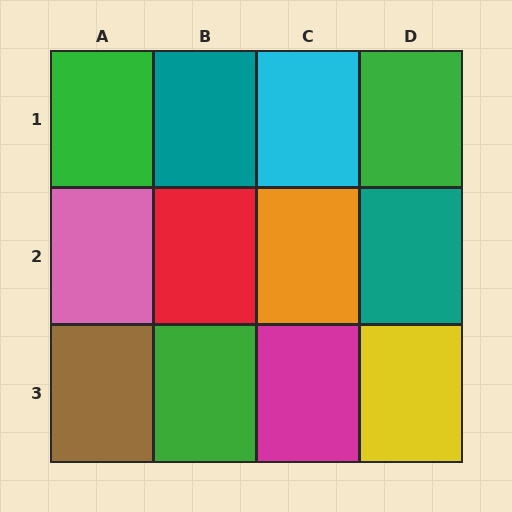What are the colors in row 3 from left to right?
Brown, green, magenta, yellow.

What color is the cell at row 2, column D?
Teal.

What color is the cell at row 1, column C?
Cyan.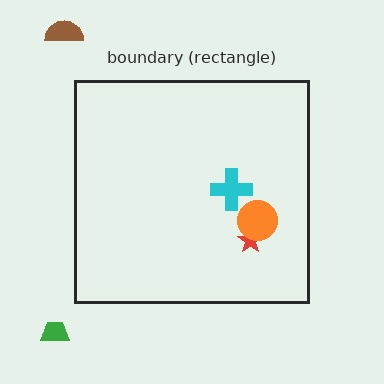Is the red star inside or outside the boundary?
Inside.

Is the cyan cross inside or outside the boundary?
Inside.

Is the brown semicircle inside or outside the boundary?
Outside.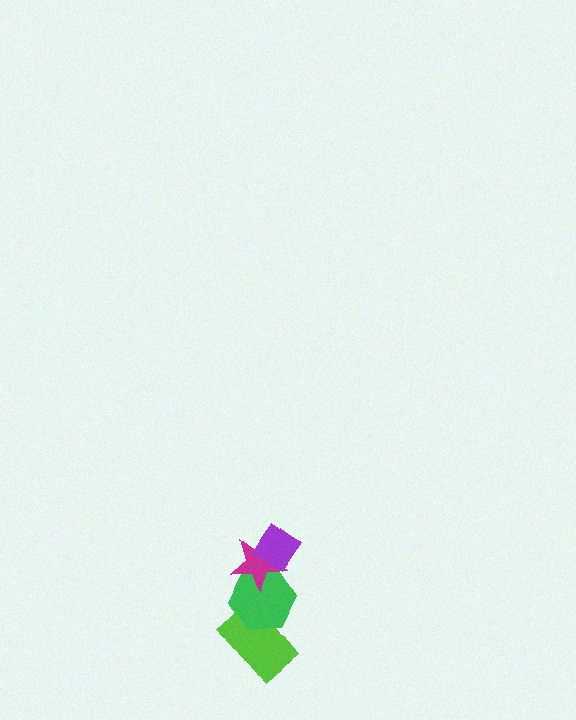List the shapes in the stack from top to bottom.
From top to bottom: the purple diamond, the magenta star, the green hexagon, the lime rectangle.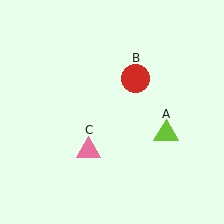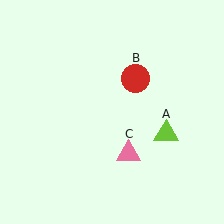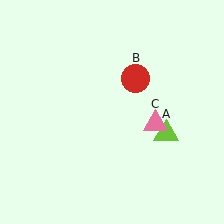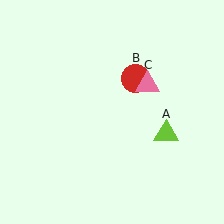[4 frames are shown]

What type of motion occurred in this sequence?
The pink triangle (object C) rotated counterclockwise around the center of the scene.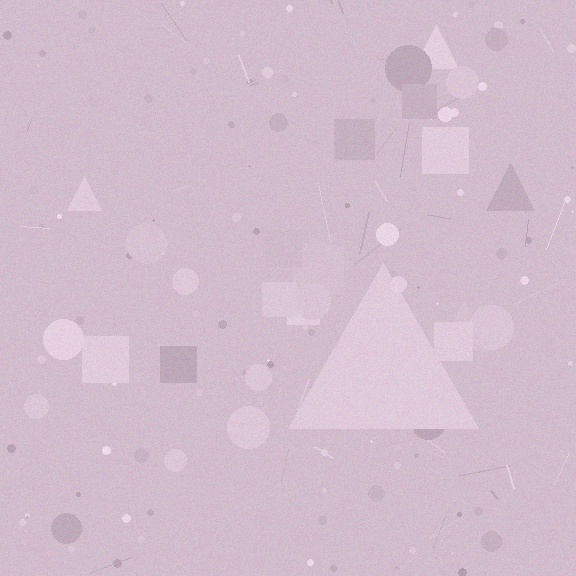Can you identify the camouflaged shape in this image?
The camouflaged shape is a triangle.